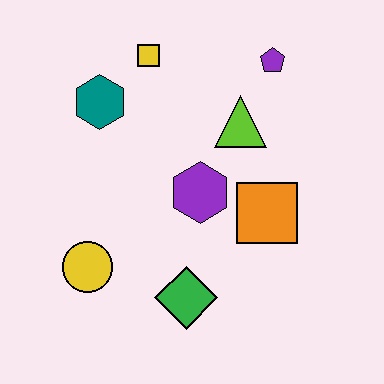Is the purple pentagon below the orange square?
No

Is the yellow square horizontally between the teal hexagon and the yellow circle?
No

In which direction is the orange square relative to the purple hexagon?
The orange square is to the right of the purple hexagon.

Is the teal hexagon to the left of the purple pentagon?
Yes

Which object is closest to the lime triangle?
The purple pentagon is closest to the lime triangle.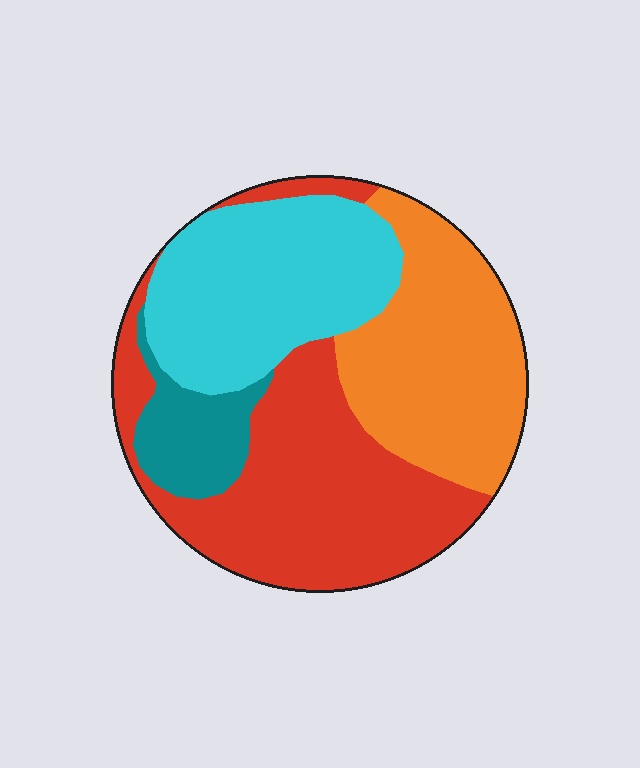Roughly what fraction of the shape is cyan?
Cyan takes up about one quarter (1/4) of the shape.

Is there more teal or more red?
Red.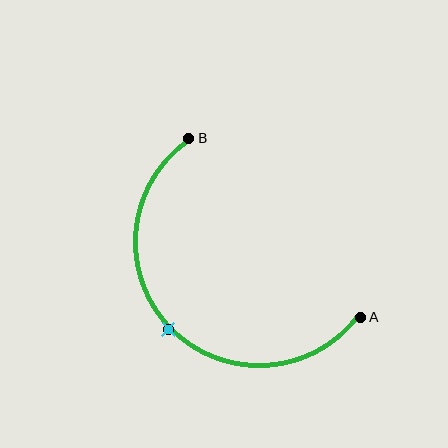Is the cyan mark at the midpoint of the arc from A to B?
Yes. The cyan mark lies on the arc at equal arc-length from both A and B — it is the arc midpoint.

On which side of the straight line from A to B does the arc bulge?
The arc bulges below and to the left of the straight line connecting A and B.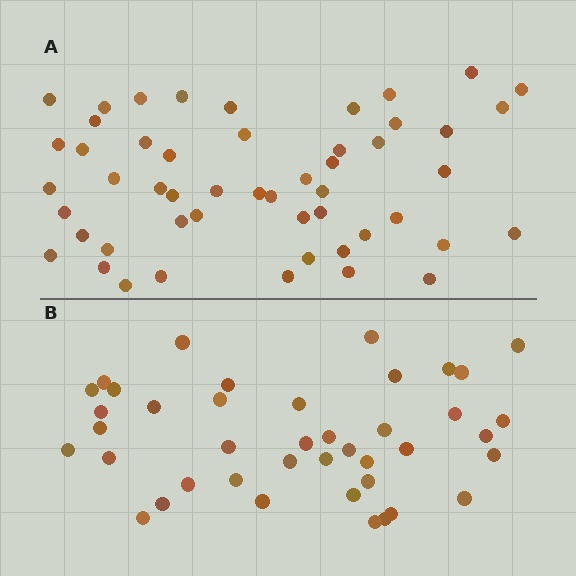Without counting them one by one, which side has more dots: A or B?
Region A (the top region) has more dots.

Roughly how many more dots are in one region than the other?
Region A has roughly 10 or so more dots than region B.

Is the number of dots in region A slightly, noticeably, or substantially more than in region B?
Region A has only slightly more — the two regions are fairly close. The ratio is roughly 1.2 to 1.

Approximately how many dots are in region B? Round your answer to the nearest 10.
About 40 dots. (The exact count is 41, which rounds to 40.)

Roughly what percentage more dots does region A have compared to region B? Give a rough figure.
About 25% more.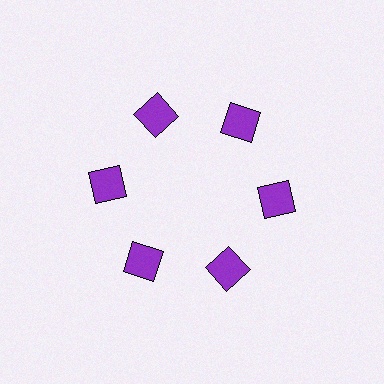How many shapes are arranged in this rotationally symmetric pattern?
There are 6 shapes, arranged in 6 groups of 1.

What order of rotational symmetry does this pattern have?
This pattern has 6-fold rotational symmetry.